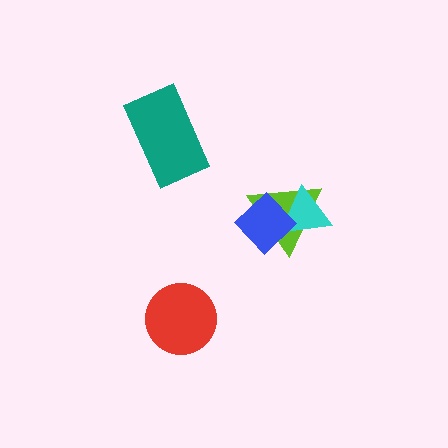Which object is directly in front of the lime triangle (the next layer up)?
The cyan triangle is directly in front of the lime triangle.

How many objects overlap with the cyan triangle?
2 objects overlap with the cyan triangle.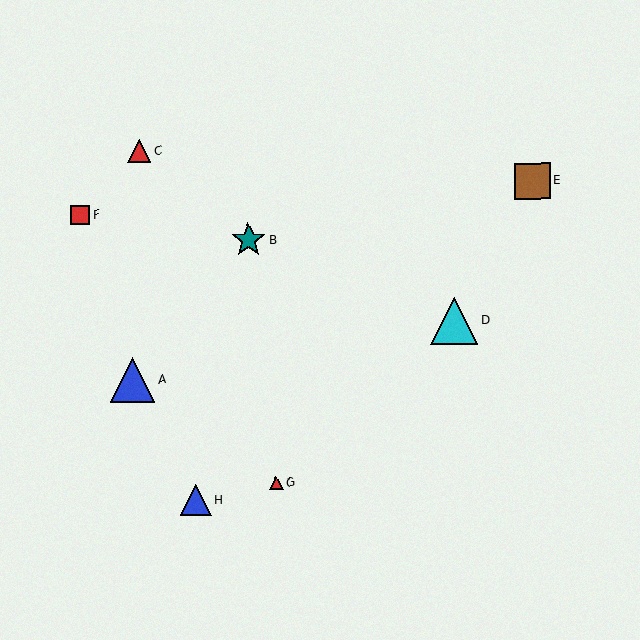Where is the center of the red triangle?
The center of the red triangle is at (276, 483).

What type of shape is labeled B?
Shape B is a teal star.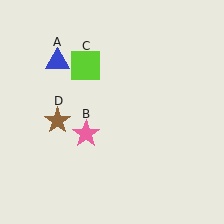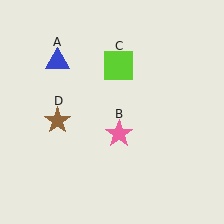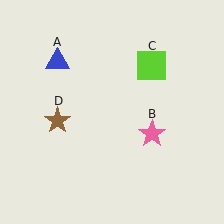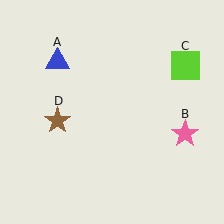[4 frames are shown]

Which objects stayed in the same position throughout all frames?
Blue triangle (object A) and brown star (object D) remained stationary.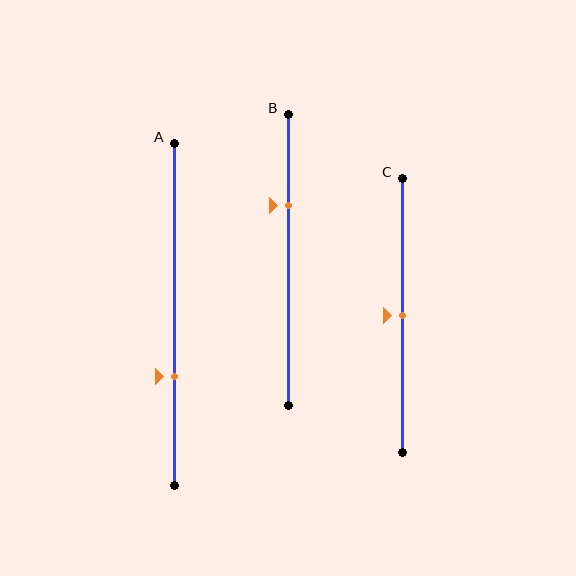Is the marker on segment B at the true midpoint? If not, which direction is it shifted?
No, the marker on segment B is shifted upward by about 19% of the segment length.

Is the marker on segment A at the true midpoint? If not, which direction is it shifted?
No, the marker on segment A is shifted downward by about 18% of the segment length.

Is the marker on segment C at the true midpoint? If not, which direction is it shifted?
Yes, the marker on segment C is at the true midpoint.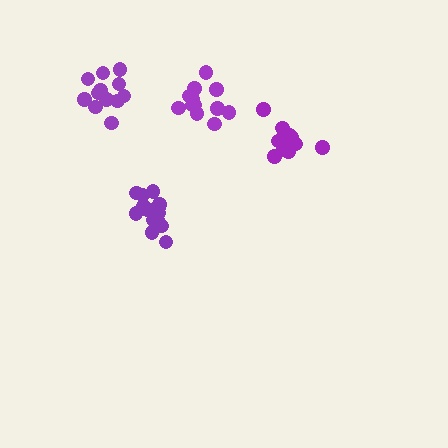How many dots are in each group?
Group 1: 15 dots, Group 2: 12 dots, Group 3: 12 dots, Group 4: 14 dots (53 total).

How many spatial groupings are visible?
There are 4 spatial groupings.